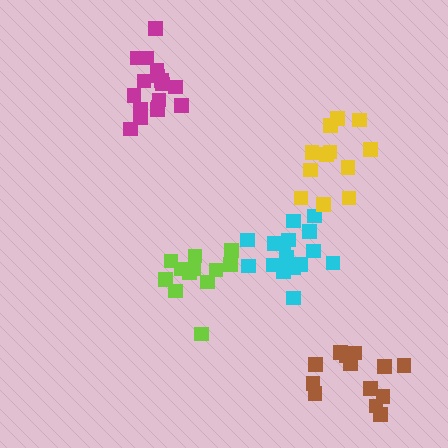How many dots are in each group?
Group 1: 16 dots, Group 2: 17 dots, Group 3: 12 dots, Group 4: 12 dots, Group 5: 13 dots (70 total).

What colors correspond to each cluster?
The clusters are colored: cyan, magenta, yellow, lime, brown.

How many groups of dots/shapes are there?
There are 5 groups.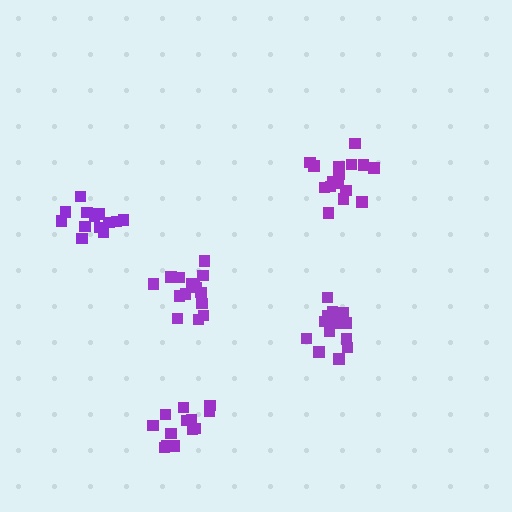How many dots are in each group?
Group 1: 13 dots, Group 2: 17 dots, Group 3: 13 dots, Group 4: 16 dots, Group 5: 17 dots (76 total).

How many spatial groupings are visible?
There are 5 spatial groupings.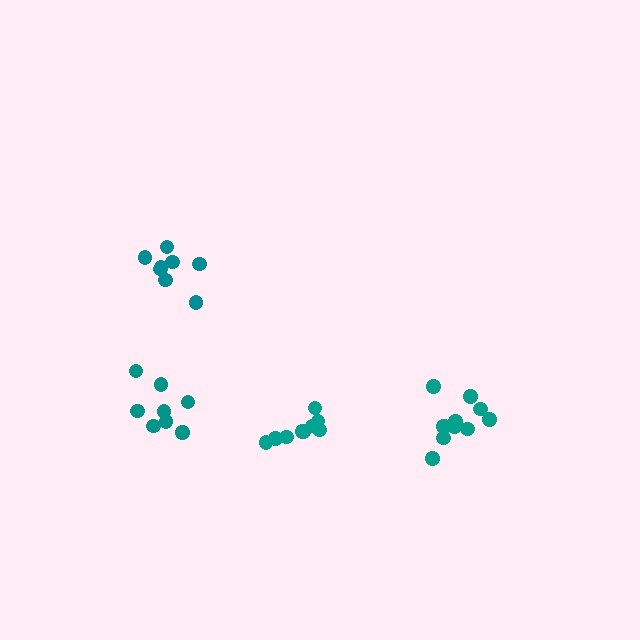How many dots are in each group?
Group 1: 8 dots, Group 2: 9 dots, Group 3: 11 dots, Group 4: 8 dots (36 total).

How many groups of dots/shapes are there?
There are 4 groups.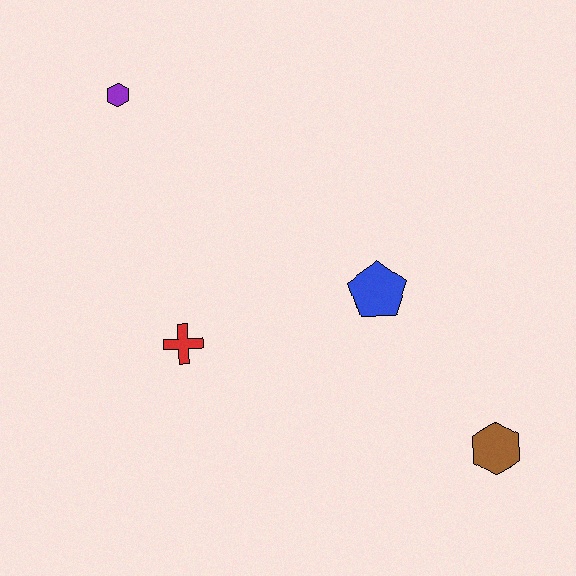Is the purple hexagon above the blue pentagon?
Yes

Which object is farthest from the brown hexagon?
The purple hexagon is farthest from the brown hexagon.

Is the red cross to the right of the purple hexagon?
Yes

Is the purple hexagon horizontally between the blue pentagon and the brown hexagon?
No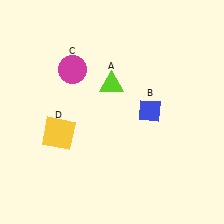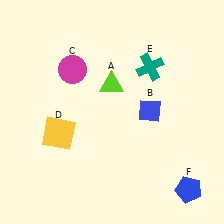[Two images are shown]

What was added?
A teal cross (E), a blue pentagon (F) were added in Image 2.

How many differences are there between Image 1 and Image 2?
There are 2 differences between the two images.